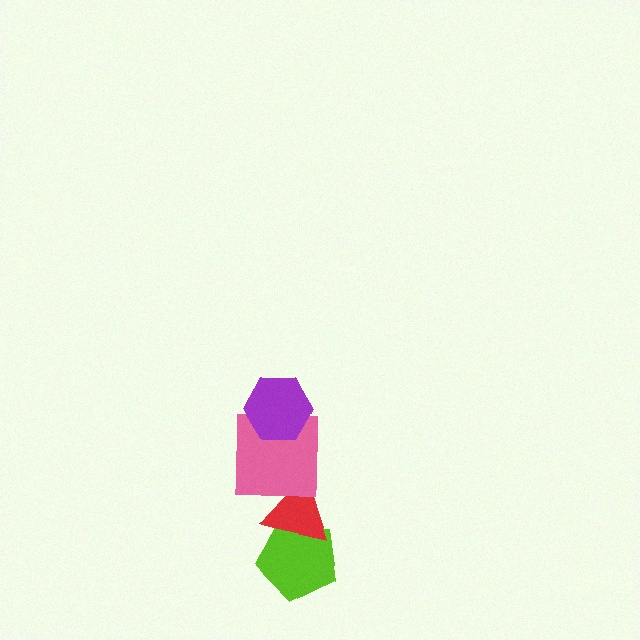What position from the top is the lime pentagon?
The lime pentagon is 4th from the top.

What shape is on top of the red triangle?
The pink square is on top of the red triangle.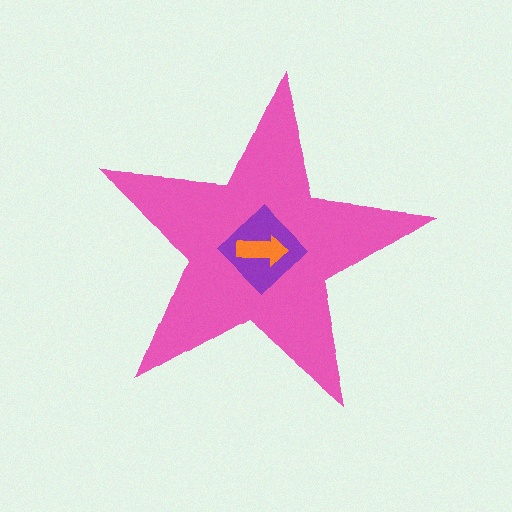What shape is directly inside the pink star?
The purple diamond.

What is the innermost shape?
The orange arrow.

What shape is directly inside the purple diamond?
The orange arrow.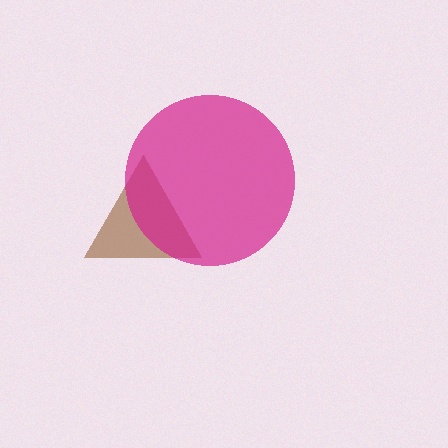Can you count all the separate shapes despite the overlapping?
Yes, there are 2 separate shapes.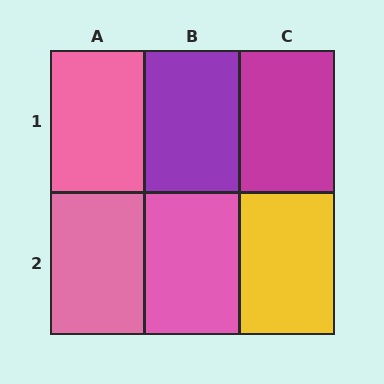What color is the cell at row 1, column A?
Pink.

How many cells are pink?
3 cells are pink.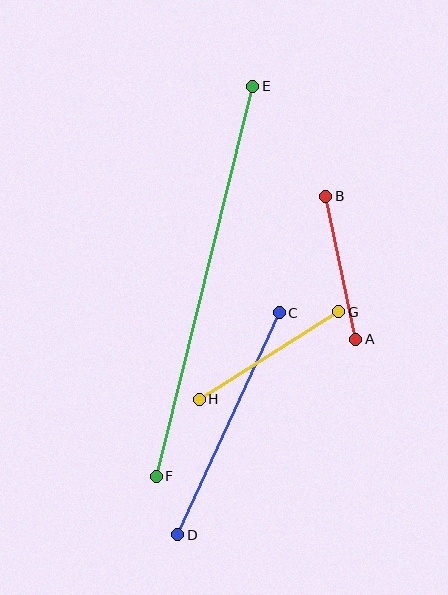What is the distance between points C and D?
The distance is approximately 244 pixels.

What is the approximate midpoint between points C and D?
The midpoint is at approximately (228, 424) pixels.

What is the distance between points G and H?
The distance is approximately 165 pixels.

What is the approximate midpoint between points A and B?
The midpoint is at approximately (341, 268) pixels.